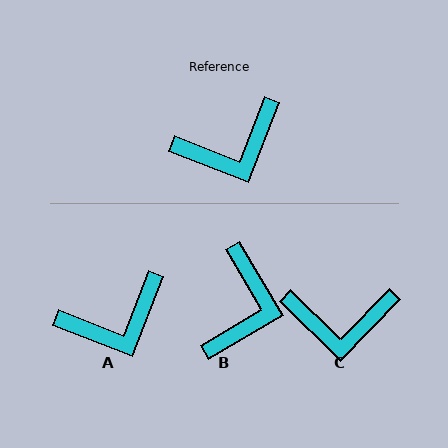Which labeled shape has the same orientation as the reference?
A.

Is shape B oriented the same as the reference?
No, it is off by about 52 degrees.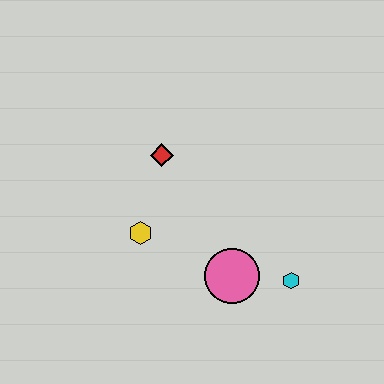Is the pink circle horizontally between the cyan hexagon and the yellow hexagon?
Yes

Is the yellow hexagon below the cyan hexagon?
No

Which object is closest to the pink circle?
The cyan hexagon is closest to the pink circle.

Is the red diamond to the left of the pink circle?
Yes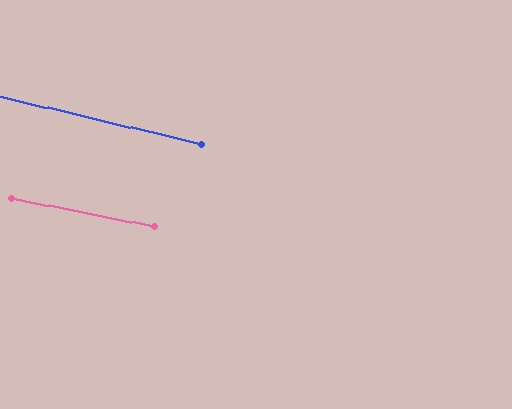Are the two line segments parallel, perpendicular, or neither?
Parallel — their directions differ by only 1.8°.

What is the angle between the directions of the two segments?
Approximately 2 degrees.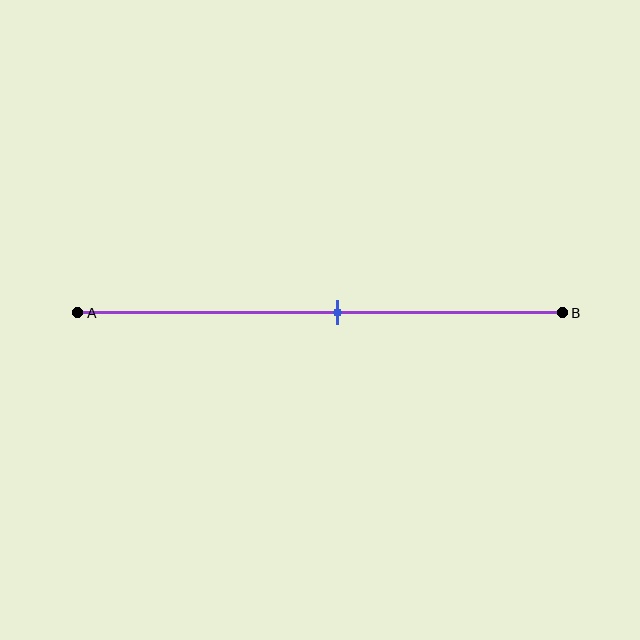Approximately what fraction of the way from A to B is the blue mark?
The blue mark is approximately 55% of the way from A to B.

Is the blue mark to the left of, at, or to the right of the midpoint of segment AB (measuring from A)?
The blue mark is to the right of the midpoint of segment AB.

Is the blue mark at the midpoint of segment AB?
No, the mark is at about 55% from A, not at the 50% midpoint.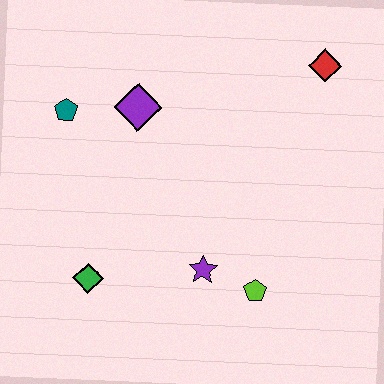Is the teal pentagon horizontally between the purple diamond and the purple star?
No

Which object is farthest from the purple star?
The red diamond is farthest from the purple star.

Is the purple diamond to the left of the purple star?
Yes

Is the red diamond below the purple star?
No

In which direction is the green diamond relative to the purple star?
The green diamond is to the left of the purple star.